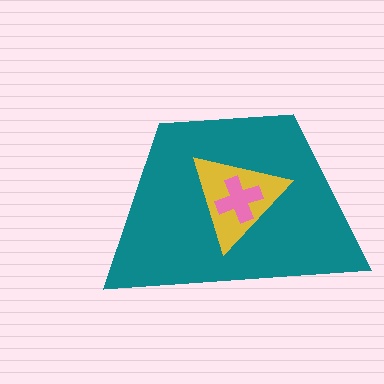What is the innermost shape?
The pink cross.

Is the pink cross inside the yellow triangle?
Yes.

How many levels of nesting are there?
3.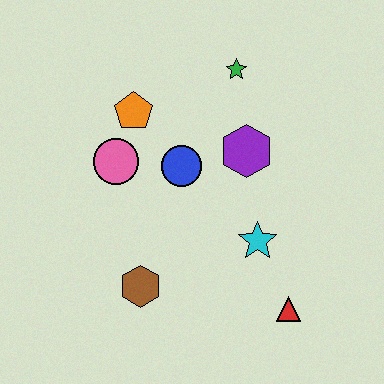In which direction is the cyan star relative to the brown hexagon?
The cyan star is to the right of the brown hexagon.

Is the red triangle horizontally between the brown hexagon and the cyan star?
No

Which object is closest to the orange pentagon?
The pink circle is closest to the orange pentagon.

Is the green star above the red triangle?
Yes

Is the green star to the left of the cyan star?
Yes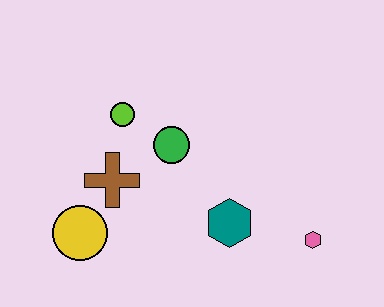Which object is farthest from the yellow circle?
The pink hexagon is farthest from the yellow circle.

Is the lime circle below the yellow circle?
No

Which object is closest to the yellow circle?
The brown cross is closest to the yellow circle.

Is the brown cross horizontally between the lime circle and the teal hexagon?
No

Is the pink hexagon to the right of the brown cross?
Yes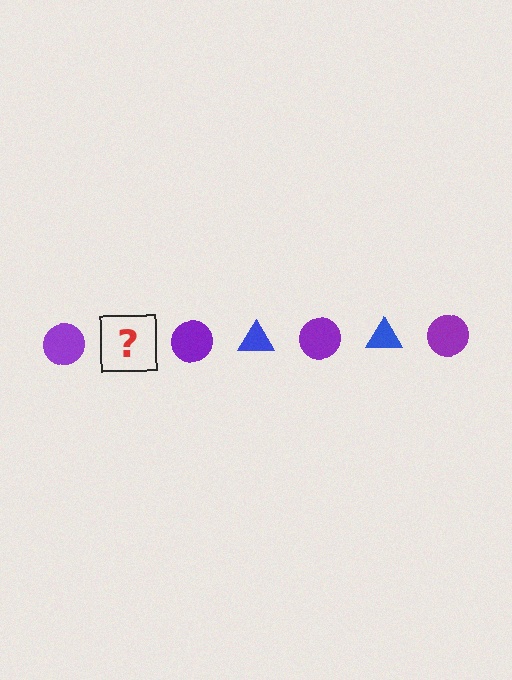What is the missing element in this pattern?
The missing element is a blue triangle.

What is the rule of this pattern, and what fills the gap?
The rule is that the pattern alternates between purple circle and blue triangle. The gap should be filled with a blue triangle.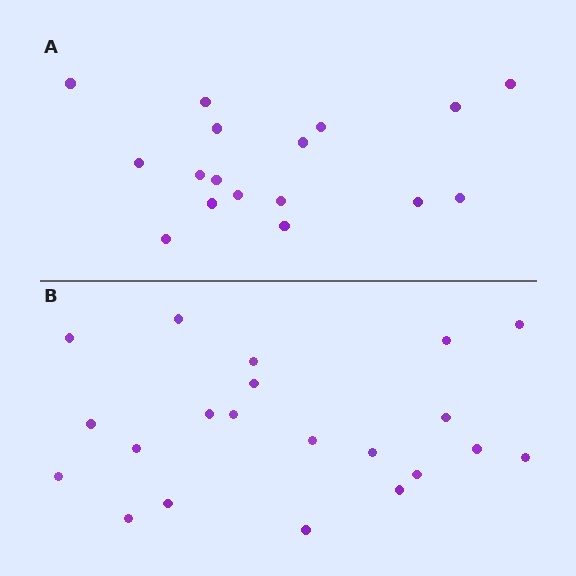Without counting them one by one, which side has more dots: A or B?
Region B (the bottom region) has more dots.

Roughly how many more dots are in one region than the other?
Region B has about 4 more dots than region A.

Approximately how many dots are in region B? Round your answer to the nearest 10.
About 20 dots. (The exact count is 21, which rounds to 20.)